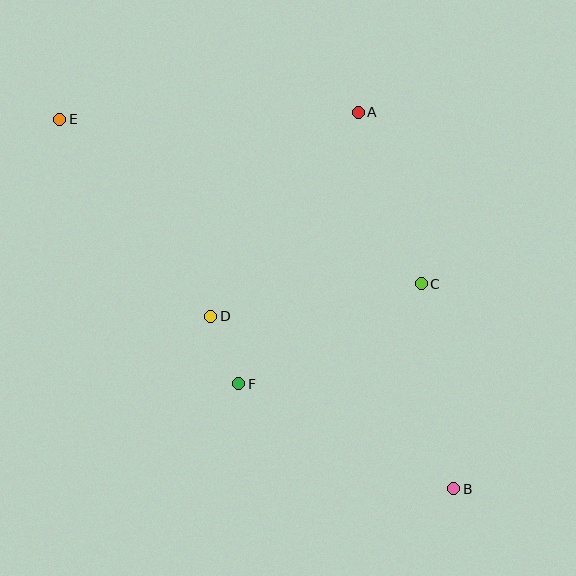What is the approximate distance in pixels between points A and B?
The distance between A and B is approximately 388 pixels.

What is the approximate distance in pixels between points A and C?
The distance between A and C is approximately 183 pixels.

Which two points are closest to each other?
Points D and F are closest to each other.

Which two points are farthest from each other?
Points B and E are farthest from each other.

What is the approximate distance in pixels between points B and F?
The distance between B and F is approximately 239 pixels.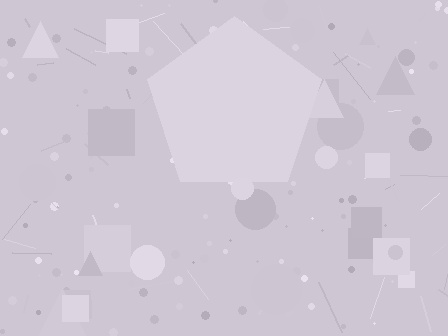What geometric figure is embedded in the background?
A pentagon is embedded in the background.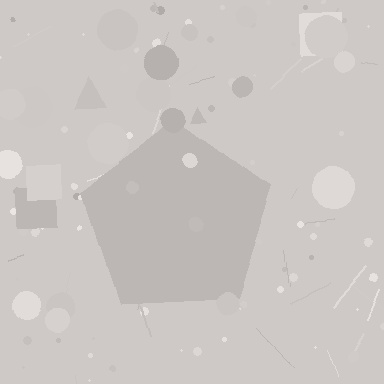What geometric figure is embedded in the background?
A pentagon is embedded in the background.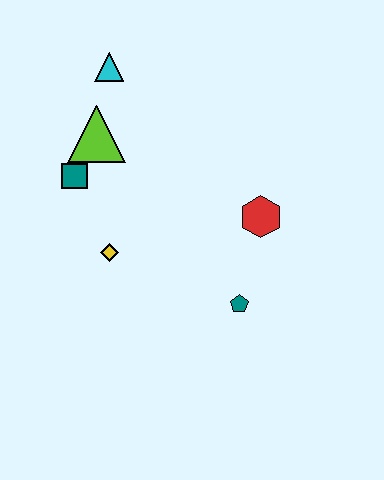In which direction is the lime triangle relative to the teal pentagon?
The lime triangle is above the teal pentagon.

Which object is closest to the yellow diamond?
The teal square is closest to the yellow diamond.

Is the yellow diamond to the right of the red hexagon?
No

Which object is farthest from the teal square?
The teal pentagon is farthest from the teal square.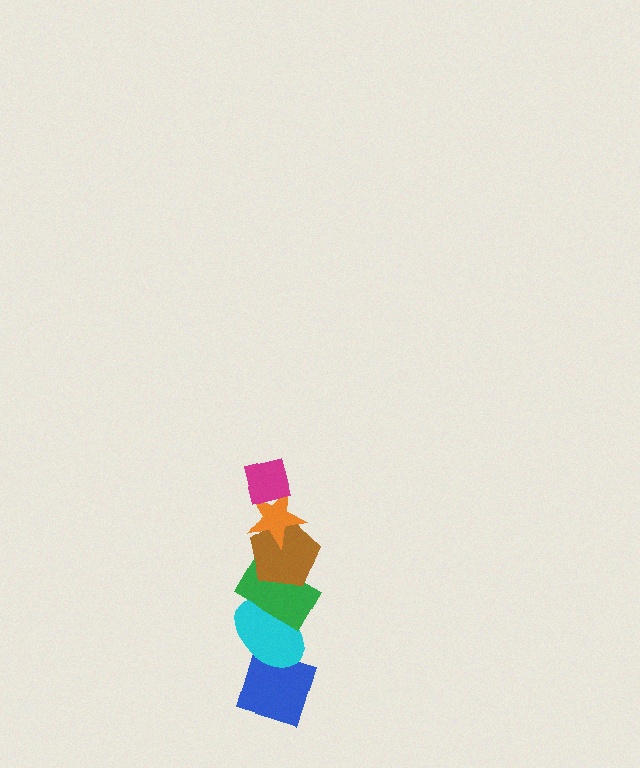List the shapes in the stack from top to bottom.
From top to bottom: the magenta square, the orange star, the brown pentagon, the green rectangle, the cyan ellipse, the blue diamond.